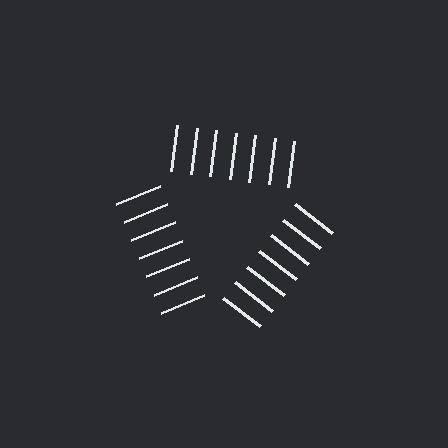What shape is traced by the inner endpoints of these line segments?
An illusory triangle — the line segments terminate on its edges but no continuous stroke is drawn.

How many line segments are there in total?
21 — 7 along each of the 3 edges.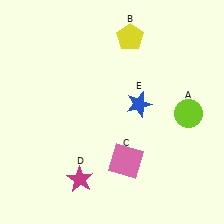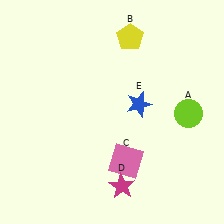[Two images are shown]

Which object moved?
The magenta star (D) moved right.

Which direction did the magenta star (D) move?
The magenta star (D) moved right.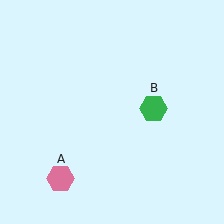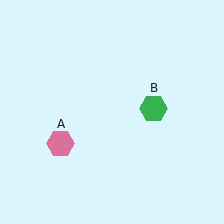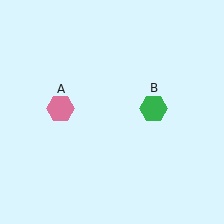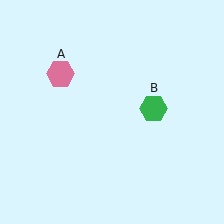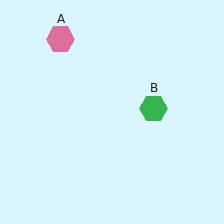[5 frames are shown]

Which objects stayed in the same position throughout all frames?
Green hexagon (object B) remained stationary.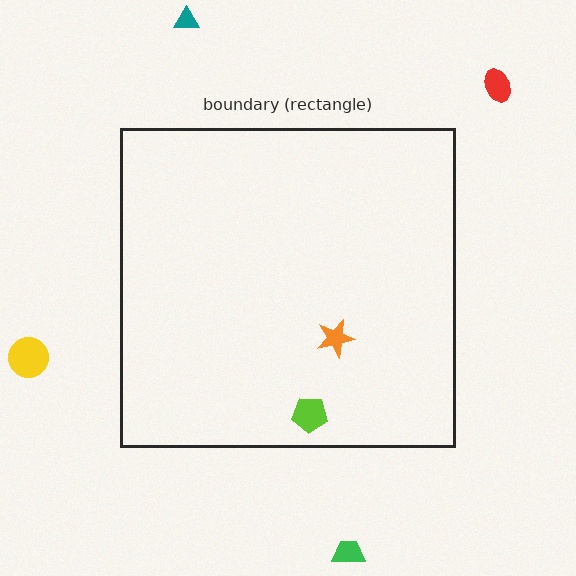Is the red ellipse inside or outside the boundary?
Outside.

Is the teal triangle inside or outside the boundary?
Outside.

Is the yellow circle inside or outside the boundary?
Outside.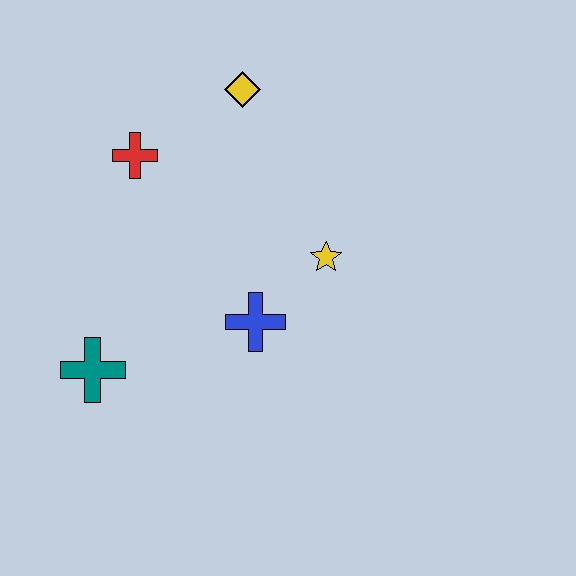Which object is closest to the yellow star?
The blue cross is closest to the yellow star.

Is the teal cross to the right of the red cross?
No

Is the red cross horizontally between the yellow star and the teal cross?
Yes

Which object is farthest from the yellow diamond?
The teal cross is farthest from the yellow diamond.